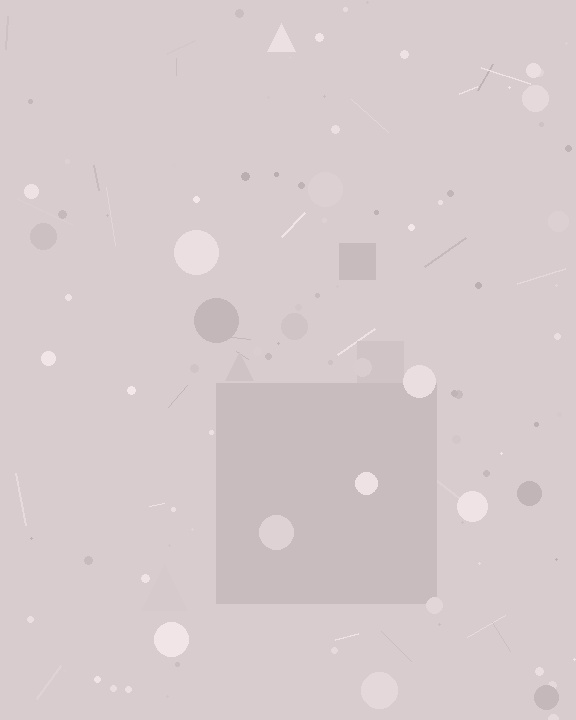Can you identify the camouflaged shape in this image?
The camouflaged shape is a square.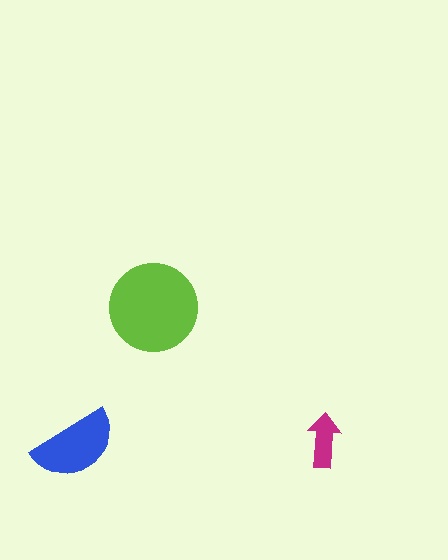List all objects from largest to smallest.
The lime circle, the blue semicircle, the magenta arrow.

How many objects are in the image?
There are 3 objects in the image.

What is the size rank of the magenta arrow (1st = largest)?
3rd.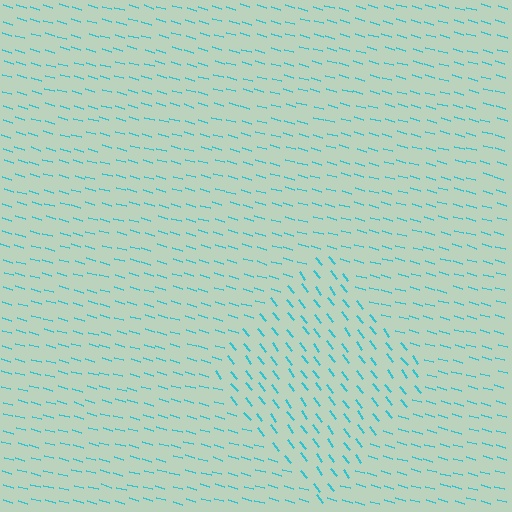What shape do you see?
I see a diamond.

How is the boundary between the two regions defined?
The boundary is defined purely by a change in line orientation (approximately 36 degrees difference). All lines are the same color and thickness.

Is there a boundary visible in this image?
Yes, there is a texture boundary formed by a change in line orientation.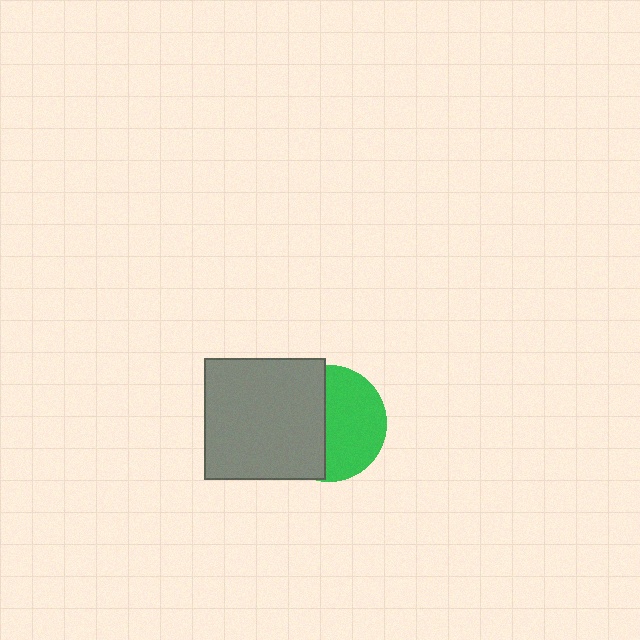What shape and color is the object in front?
The object in front is a gray square.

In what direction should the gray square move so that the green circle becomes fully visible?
The gray square should move left. That is the shortest direction to clear the overlap and leave the green circle fully visible.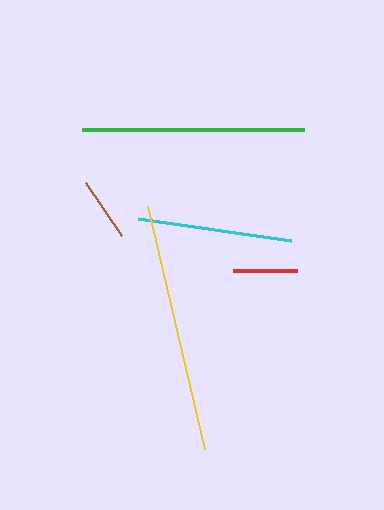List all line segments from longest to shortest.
From longest to shortest: yellow, green, cyan, red, brown.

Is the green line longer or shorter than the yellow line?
The yellow line is longer than the green line.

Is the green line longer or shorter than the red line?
The green line is longer than the red line.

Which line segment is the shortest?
The brown line is the shortest at approximately 64 pixels.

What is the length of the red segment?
The red segment is approximately 64 pixels long.